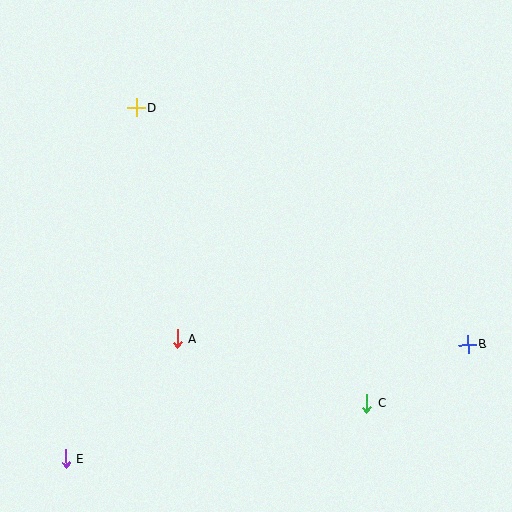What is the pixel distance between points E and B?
The distance between E and B is 418 pixels.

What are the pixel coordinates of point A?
Point A is at (178, 339).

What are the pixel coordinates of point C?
Point C is at (367, 403).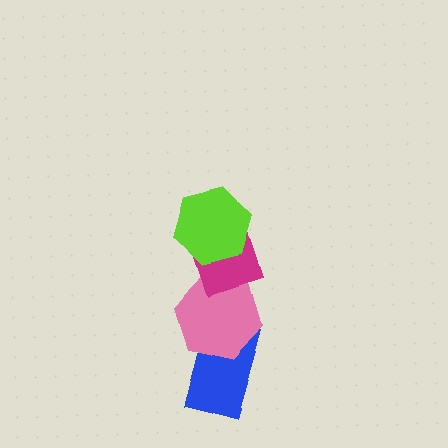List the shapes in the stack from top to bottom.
From top to bottom: the lime hexagon, the magenta diamond, the pink hexagon, the blue rectangle.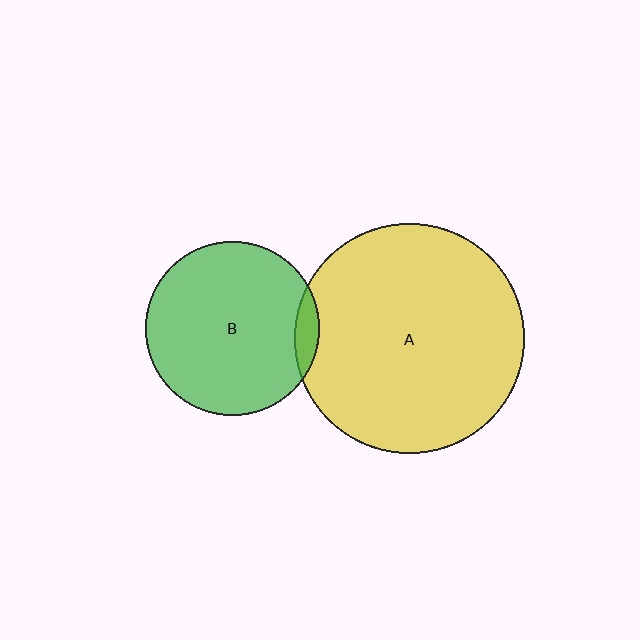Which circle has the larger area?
Circle A (yellow).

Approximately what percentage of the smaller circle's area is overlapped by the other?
Approximately 5%.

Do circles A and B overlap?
Yes.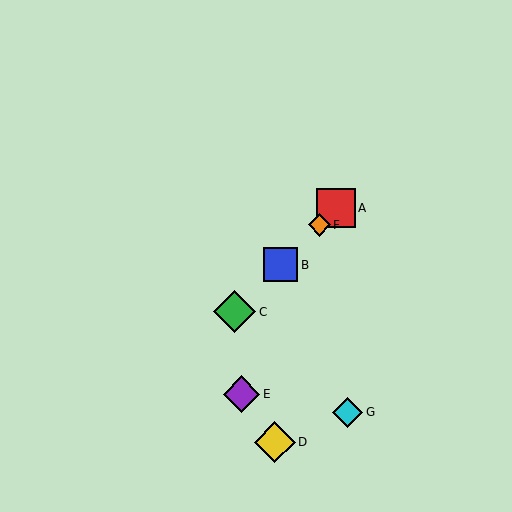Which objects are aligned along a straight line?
Objects A, B, C, F are aligned along a straight line.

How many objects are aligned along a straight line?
4 objects (A, B, C, F) are aligned along a straight line.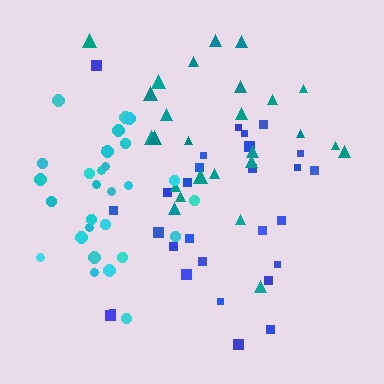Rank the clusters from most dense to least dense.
cyan, blue, teal.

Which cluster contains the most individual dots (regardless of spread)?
Blue (30).